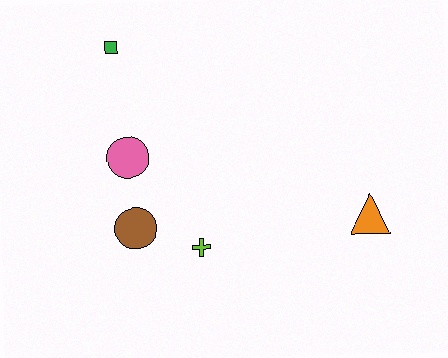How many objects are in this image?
There are 5 objects.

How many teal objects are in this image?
There are no teal objects.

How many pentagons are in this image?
There are no pentagons.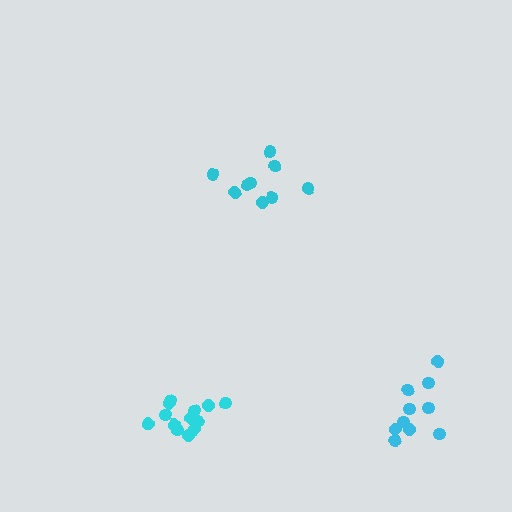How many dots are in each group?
Group 1: 13 dots, Group 2: 9 dots, Group 3: 10 dots (32 total).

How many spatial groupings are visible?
There are 3 spatial groupings.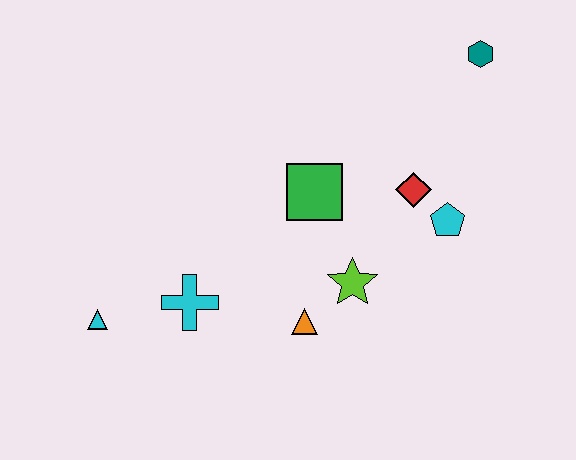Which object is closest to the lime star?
The orange triangle is closest to the lime star.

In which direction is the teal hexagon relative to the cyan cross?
The teal hexagon is to the right of the cyan cross.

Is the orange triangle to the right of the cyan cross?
Yes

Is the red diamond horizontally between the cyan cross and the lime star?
No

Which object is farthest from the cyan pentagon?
The cyan triangle is farthest from the cyan pentagon.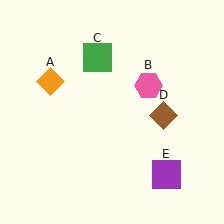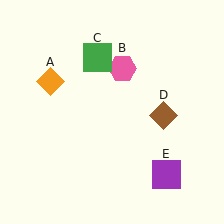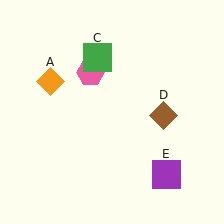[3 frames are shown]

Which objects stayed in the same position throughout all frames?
Orange diamond (object A) and green square (object C) and brown diamond (object D) and purple square (object E) remained stationary.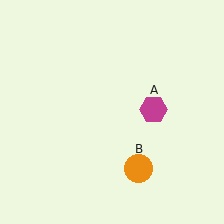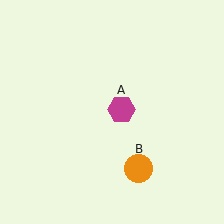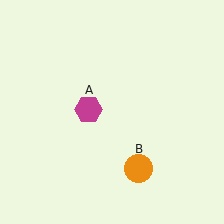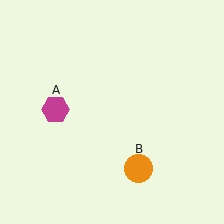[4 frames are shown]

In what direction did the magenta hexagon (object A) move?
The magenta hexagon (object A) moved left.